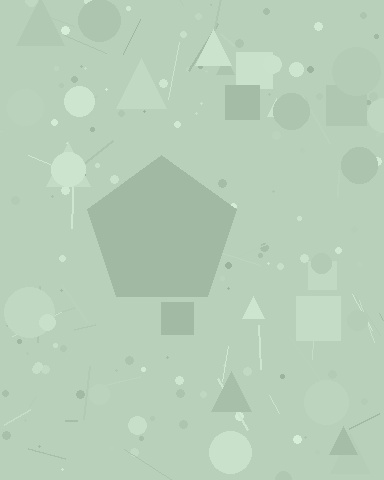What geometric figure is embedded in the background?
A pentagon is embedded in the background.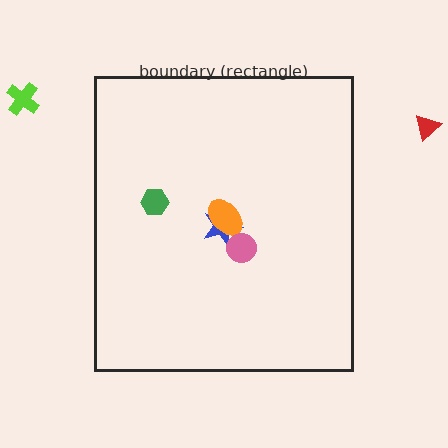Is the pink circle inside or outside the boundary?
Inside.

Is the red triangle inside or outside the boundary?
Outside.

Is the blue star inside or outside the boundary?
Inside.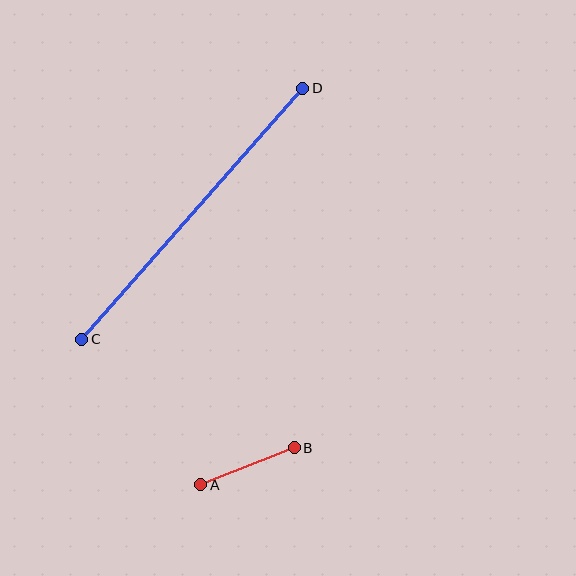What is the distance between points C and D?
The distance is approximately 334 pixels.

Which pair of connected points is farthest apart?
Points C and D are farthest apart.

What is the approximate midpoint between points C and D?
The midpoint is at approximately (192, 214) pixels.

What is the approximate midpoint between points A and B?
The midpoint is at approximately (248, 466) pixels.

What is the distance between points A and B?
The distance is approximately 101 pixels.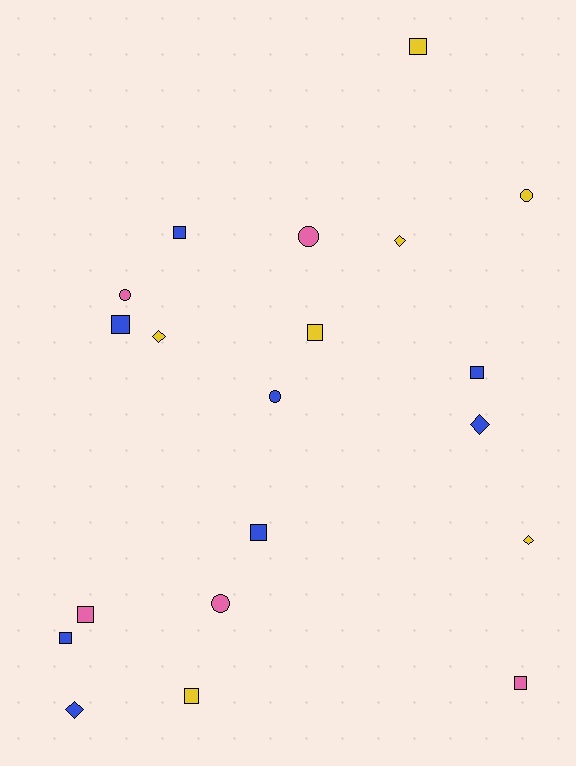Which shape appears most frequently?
Square, with 10 objects.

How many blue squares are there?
There are 5 blue squares.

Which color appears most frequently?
Blue, with 8 objects.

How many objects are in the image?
There are 20 objects.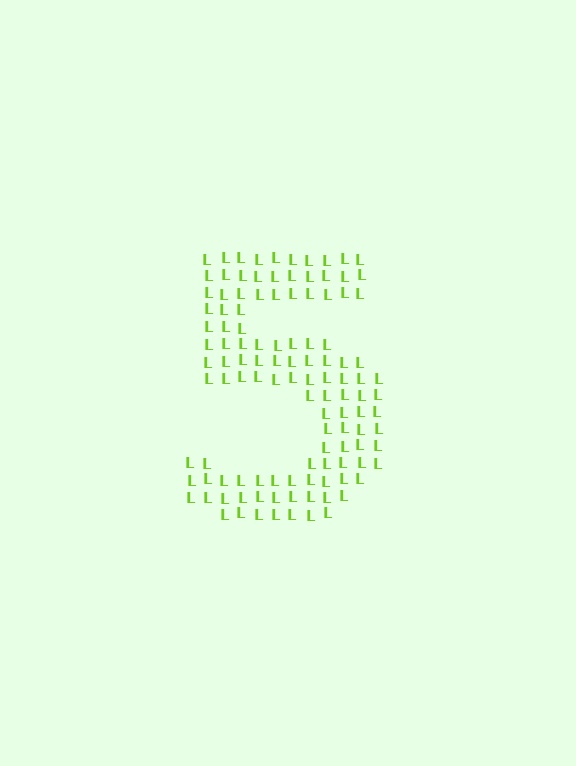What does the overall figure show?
The overall figure shows the digit 5.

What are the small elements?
The small elements are letter L's.